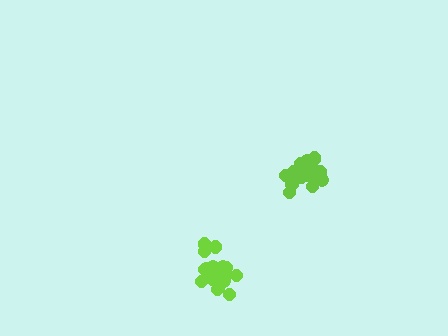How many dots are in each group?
Group 1: 20 dots, Group 2: 20 dots (40 total).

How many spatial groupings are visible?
There are 2 spatial groupings.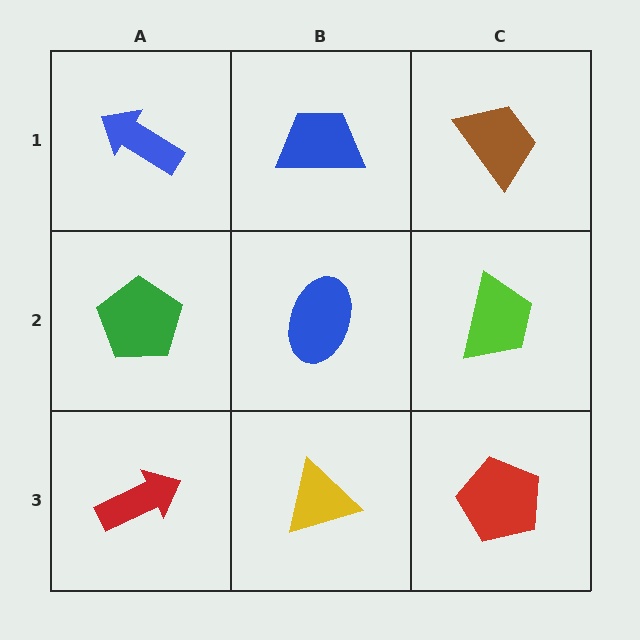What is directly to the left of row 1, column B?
A blue arrow.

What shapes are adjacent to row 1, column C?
A lime trapezoid (row 2, column C), a blue trapezoid (row 1, column B).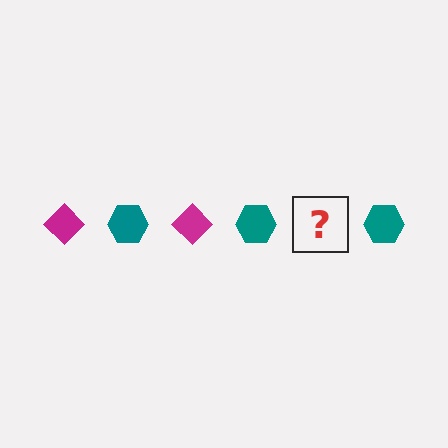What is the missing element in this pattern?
The missing element is a magenta diamond.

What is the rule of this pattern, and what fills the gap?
The rule is that the pattern alternates between magenta diamond and teal hexagon. The gap should be filled with a magenta diamond.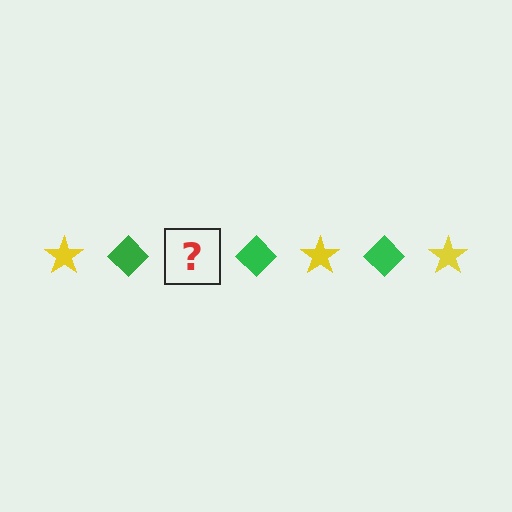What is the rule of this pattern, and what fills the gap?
The rule is that the pattern alternates between yellow star and green diamond. The gap should be filled with a yellow star.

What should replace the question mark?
The question mark should be replaced with a yellow star.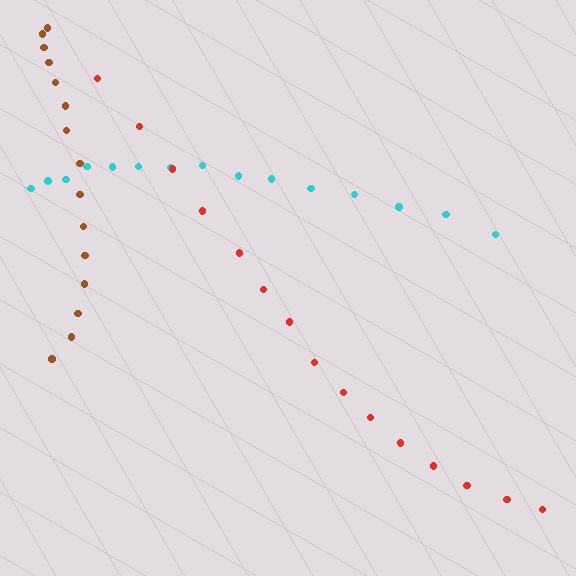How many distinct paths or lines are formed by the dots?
There are 3 distinct paths.